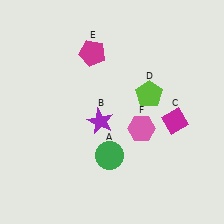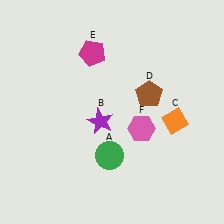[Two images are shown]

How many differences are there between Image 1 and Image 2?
There are 2 differences between the two images.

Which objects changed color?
C changed from magenta to orange. D changed from lime to brown.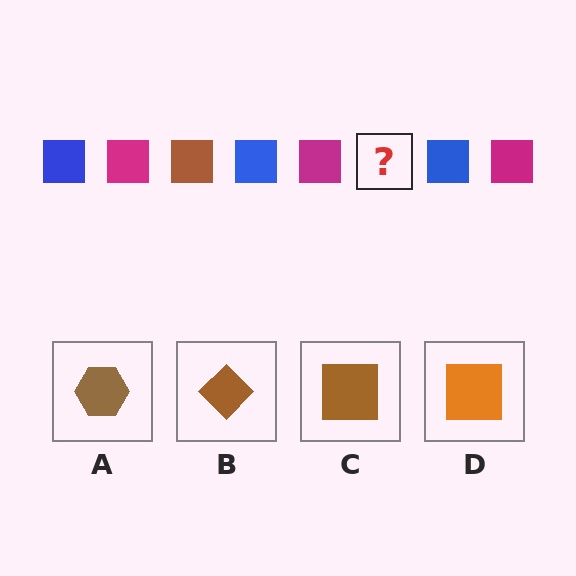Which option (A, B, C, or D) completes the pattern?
C.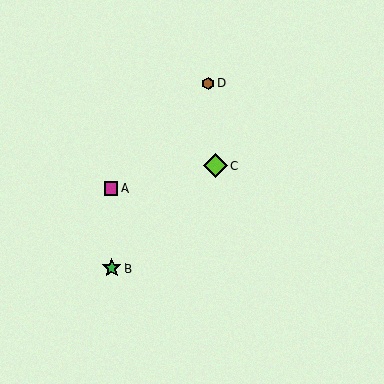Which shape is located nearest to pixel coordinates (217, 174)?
The lime diamond (labeled C) at (216, 166) is nearest to that location.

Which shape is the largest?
The lime diamond (labeled C) is the largest.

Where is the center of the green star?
The center of the green star is at (112, 268).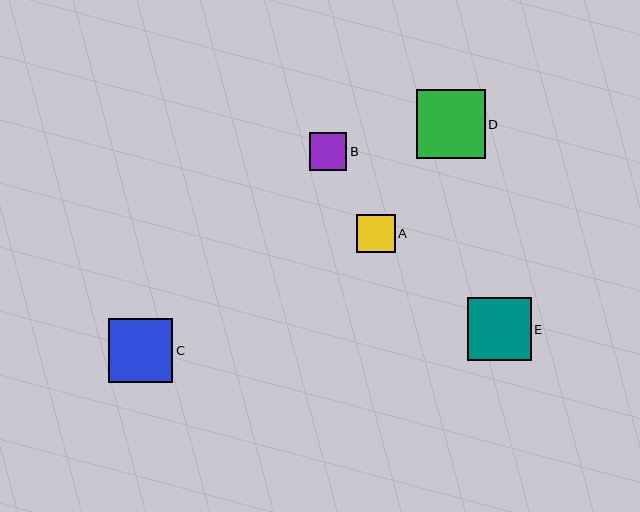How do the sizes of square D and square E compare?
Square D and square E are approximately the same size.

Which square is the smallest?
Square B is the smallest with a size of approximately 37 pixels.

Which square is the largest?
Square D is the largest with a size of approximately 69 pixels.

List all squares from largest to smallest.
From largest to smallest: D, C, E, A, B.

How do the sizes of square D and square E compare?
Square D and square E are approximately the same size.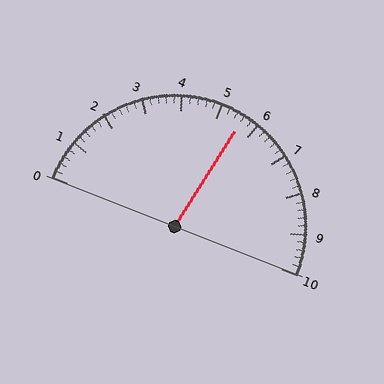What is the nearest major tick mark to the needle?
The nearest major tick mark is 6.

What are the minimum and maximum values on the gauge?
The gauge ranges from 0 to 10.